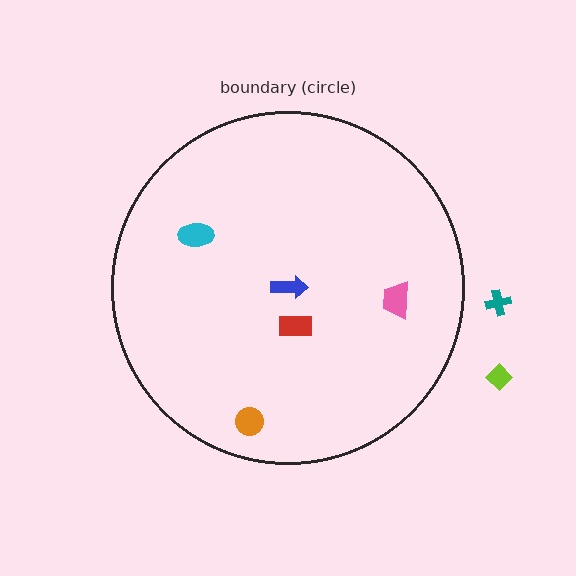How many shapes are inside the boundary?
5 inside, 2 outside.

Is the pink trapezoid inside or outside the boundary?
Inside.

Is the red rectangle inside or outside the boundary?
Inside.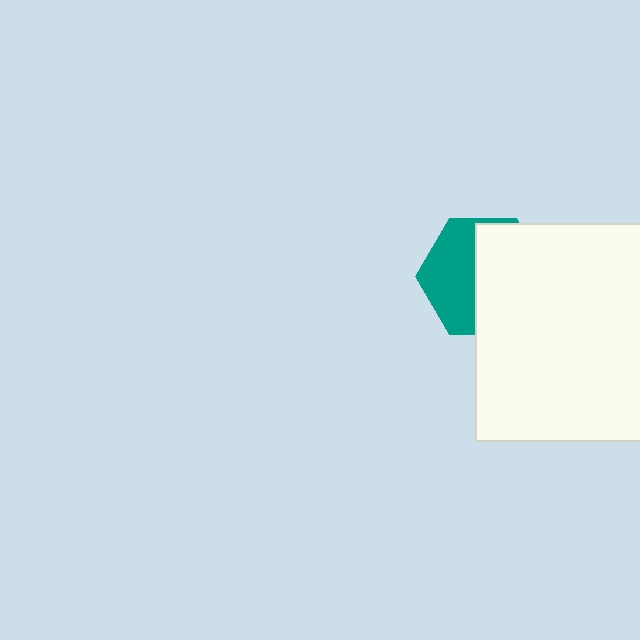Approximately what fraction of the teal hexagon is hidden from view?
Roughly 55% of the teal hexagon is hidden behind the white square.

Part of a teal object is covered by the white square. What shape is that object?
It is a hexagon.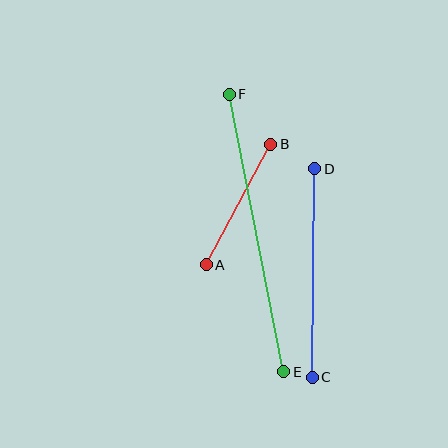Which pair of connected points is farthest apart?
Points E and F are farthest apart.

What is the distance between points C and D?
The distance is approximately 209 pixels.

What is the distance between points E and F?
The distance is approximately 283 pixels.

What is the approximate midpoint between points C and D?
The midpoint is at approximately (313, 273) pixels.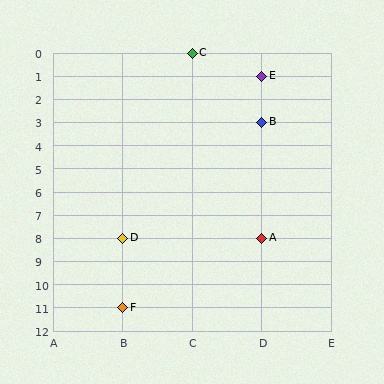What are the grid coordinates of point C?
Point C is at grid coordinates (C, 0).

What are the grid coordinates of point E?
Point E is at grid coordinates (D, 1).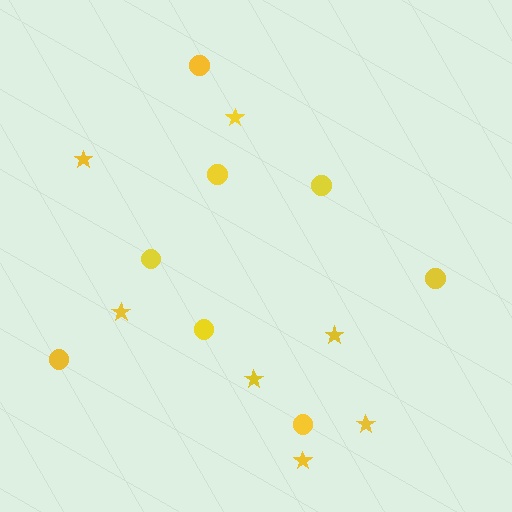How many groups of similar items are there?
There are 2 groups: one group of stars (7) and one group of circles (8).